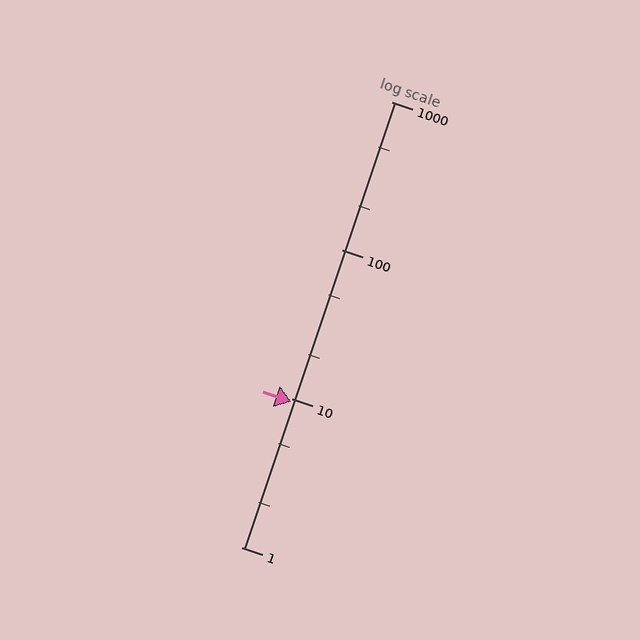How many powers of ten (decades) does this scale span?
The scale spans 3 decades, from 1 to 1000.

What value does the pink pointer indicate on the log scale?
The pointer indicates approximately 9.6.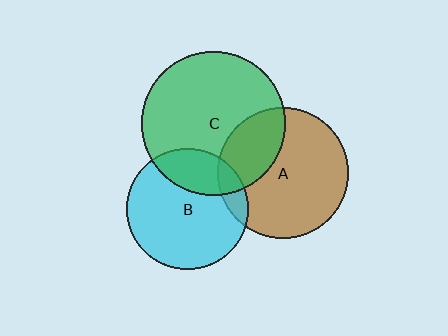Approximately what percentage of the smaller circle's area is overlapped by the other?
Approximately 10%.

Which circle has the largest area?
Circle C (green).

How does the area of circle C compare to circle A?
Approximately 1.2 times.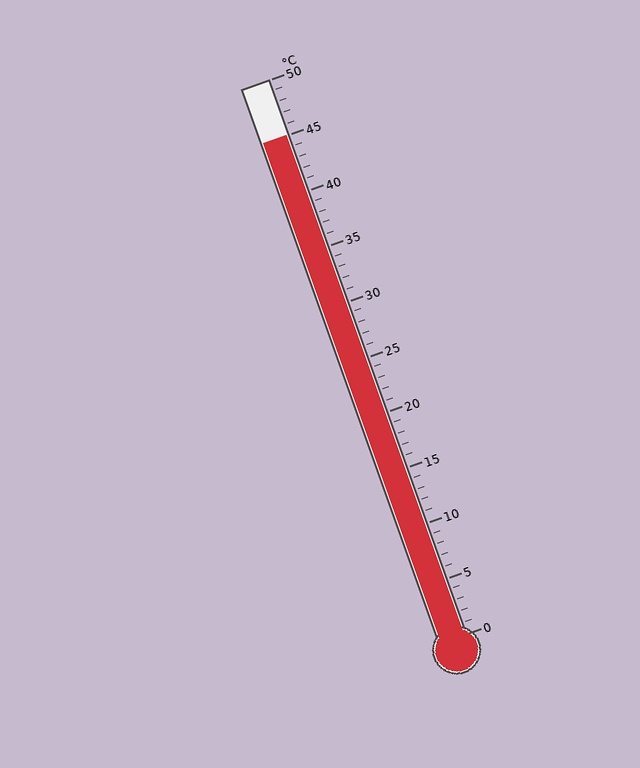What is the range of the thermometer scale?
The thermometer scale ranges from 0°C to 50°C.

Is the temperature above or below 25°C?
The temperature is above 25°C.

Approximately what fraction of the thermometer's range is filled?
The thermometer is filled to approximately 90% of its range.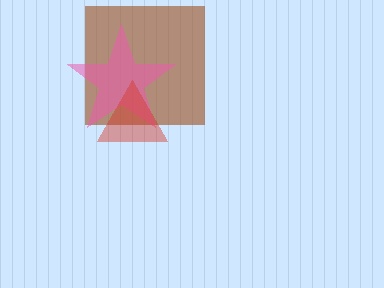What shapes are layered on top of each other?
The layered shapes are: a brown square, a pink star, a red triangle.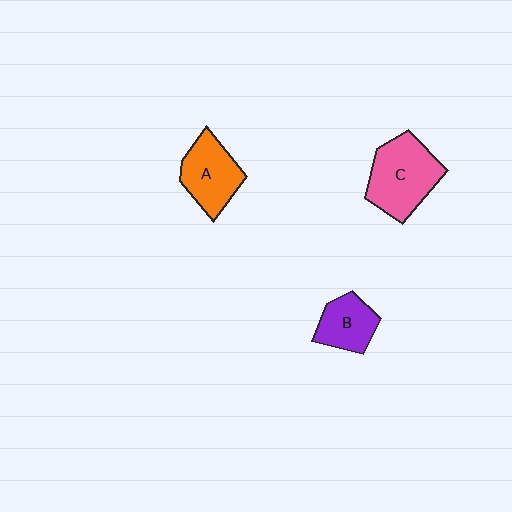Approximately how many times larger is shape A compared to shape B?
Approximately 1.3 times.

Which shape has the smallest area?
Shape B (purple).